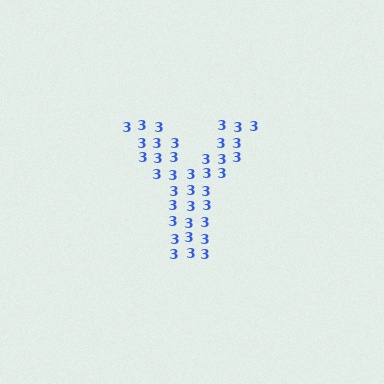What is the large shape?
The large shape is the letter Y.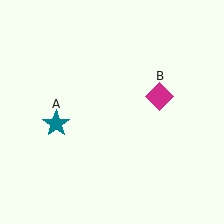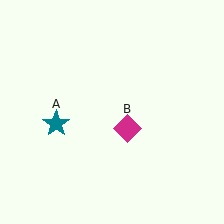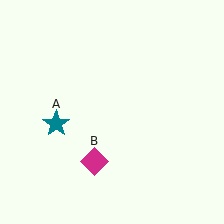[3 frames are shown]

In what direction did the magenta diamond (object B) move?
The magenta diamond (object B) moved down and to the left.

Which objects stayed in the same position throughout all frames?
Teal star (object A) remained stationary.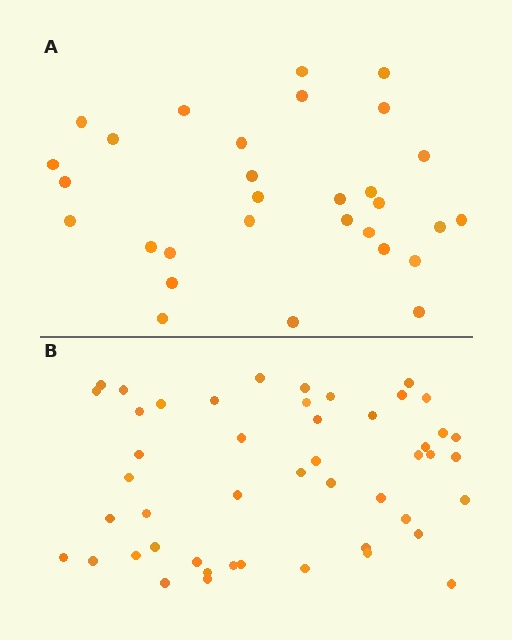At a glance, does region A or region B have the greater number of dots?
Region B (the bottom region) has more dots.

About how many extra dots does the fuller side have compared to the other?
Region B has approximately 20 more dots than region A.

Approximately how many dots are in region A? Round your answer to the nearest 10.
About 30 dots.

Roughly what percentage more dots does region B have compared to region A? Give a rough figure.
About 60% more.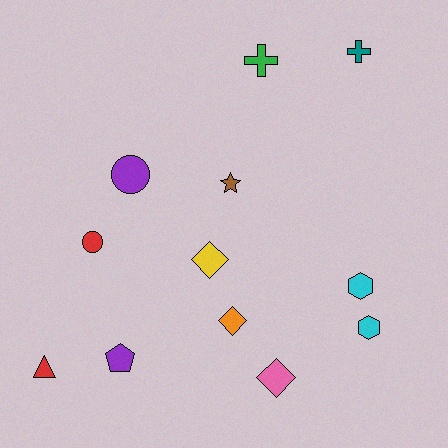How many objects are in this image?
There are 12 objects.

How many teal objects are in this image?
There is 1 teal object.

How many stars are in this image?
There is 1 star.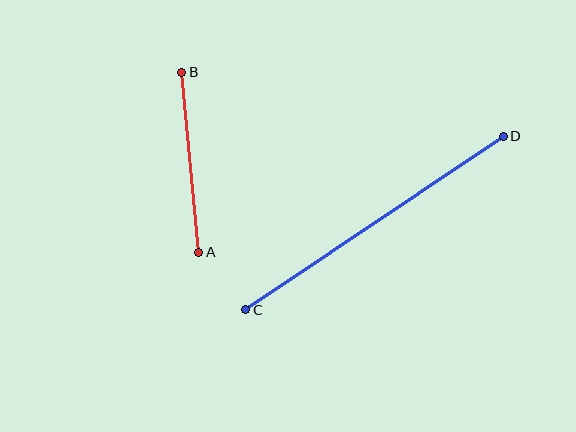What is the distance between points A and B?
The distance is approximately 181 pixels.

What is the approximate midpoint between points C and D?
The midpoint is at approximately (375, 223) pixels.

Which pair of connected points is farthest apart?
Points C and D are farthest apart.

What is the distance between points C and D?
The distance is approximately 311 pixels.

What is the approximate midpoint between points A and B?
The midpoint is at approximately (190, 162) pixels.